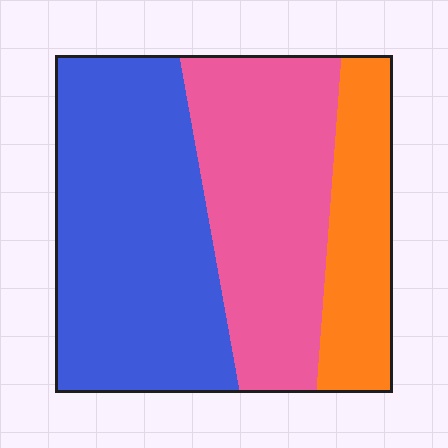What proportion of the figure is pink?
Pink covers about 35% of the figure.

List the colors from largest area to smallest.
From largest to smallest: blue, pink, orange.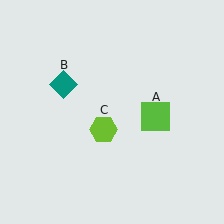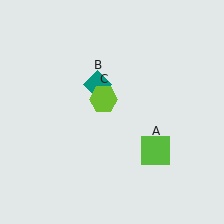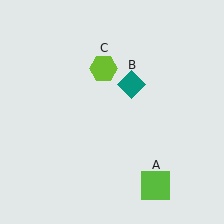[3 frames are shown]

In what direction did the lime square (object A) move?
The lime square (object A) moved down.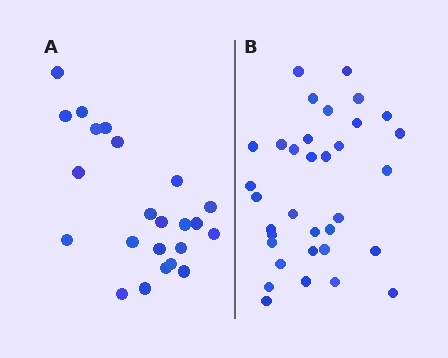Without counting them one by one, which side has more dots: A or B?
Region B (the right region) has more dots.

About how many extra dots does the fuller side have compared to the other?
Region B has roughly 12 or so more dots than region A.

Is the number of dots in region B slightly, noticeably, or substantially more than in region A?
Region B has substantially more. The ratio is roughly 1.5 to 1.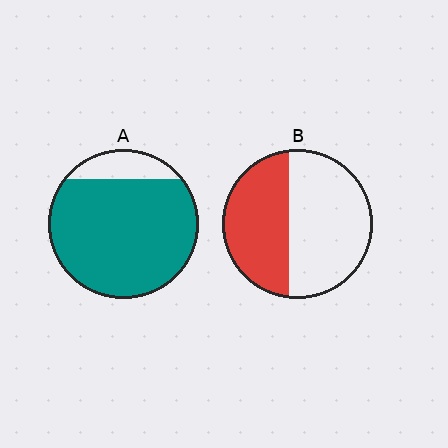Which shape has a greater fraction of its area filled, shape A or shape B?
Shape A.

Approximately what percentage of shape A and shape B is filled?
A is approximately 85% and B is approximately 45%.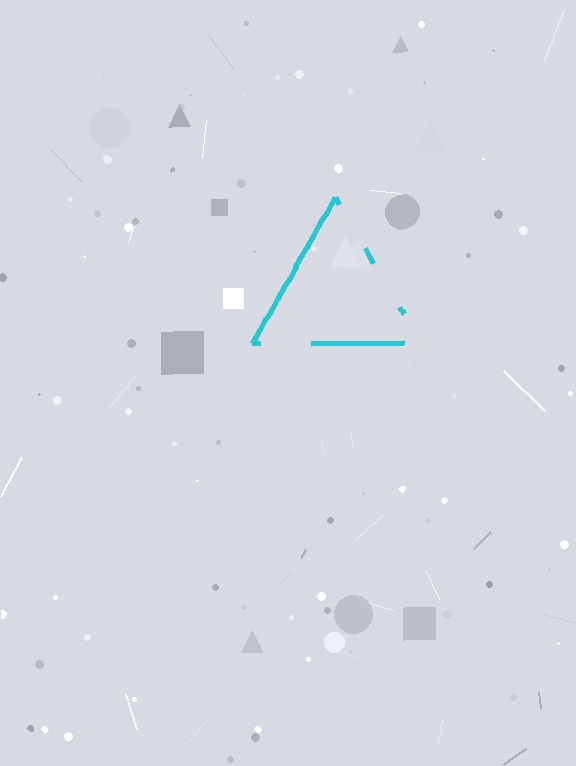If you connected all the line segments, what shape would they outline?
They would outline a triangle.